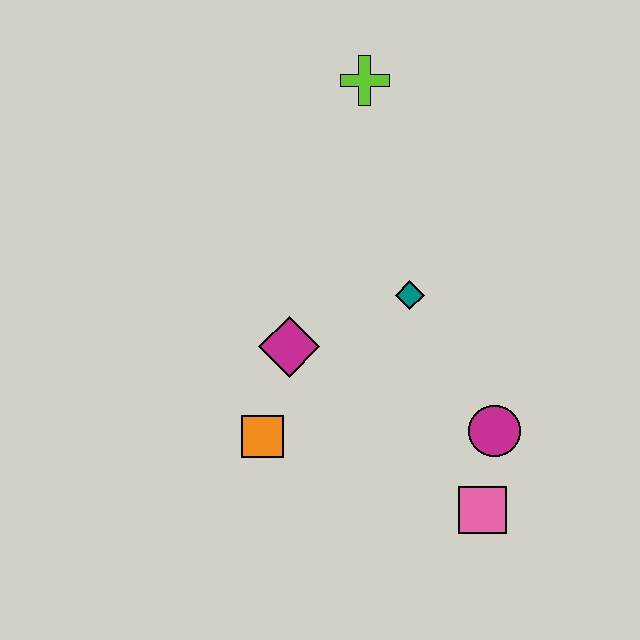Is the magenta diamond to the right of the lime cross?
No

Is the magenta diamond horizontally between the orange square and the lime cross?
Yes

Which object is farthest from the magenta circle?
The lime cross is farthest from the magenta circle.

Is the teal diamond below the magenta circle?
No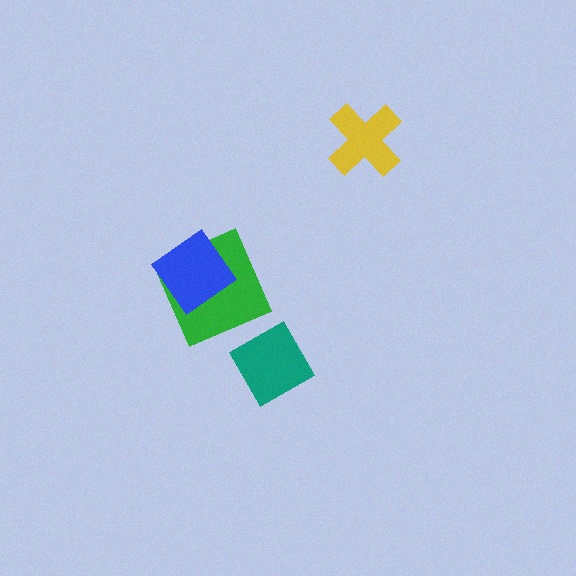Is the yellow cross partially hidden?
No, no other shape covers it.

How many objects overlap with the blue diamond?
1 object overlaps with the blue diamond.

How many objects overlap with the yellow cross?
0 objects overlap with the yellow cross.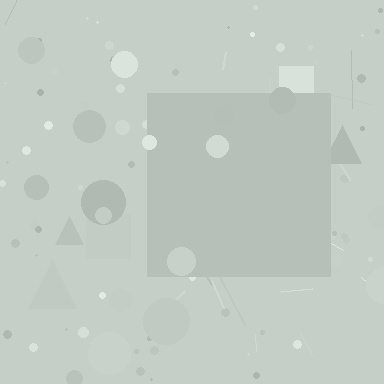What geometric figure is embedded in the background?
A square is embedded in the background.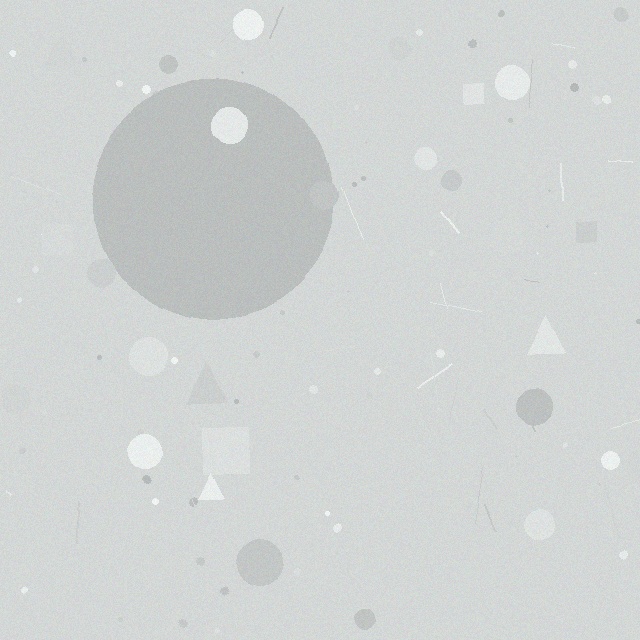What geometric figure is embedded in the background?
A circle is embedded in the background.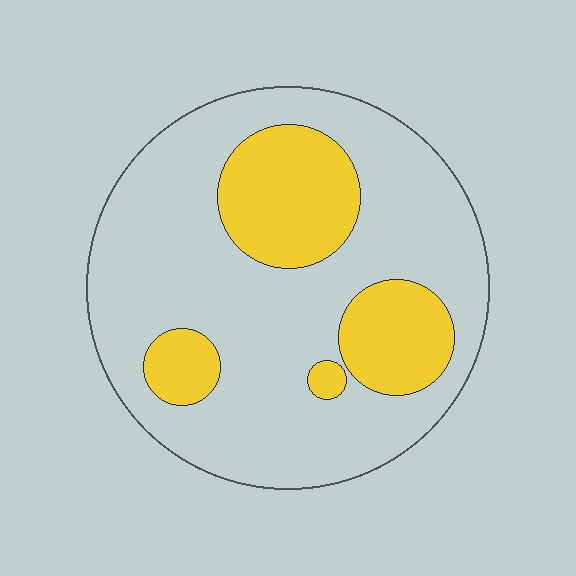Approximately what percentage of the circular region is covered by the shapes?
Approximately 25%.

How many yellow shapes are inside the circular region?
4.